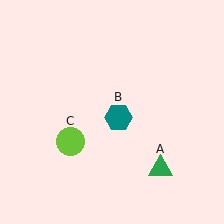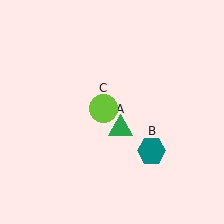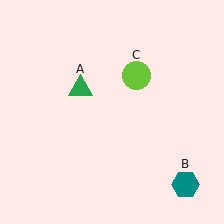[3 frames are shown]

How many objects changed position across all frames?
3 objects changed position: green triangle (object A), teal hexagon (object B), lime circle (object C).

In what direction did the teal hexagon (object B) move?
The teal hexagon (object B) moved down and to the right.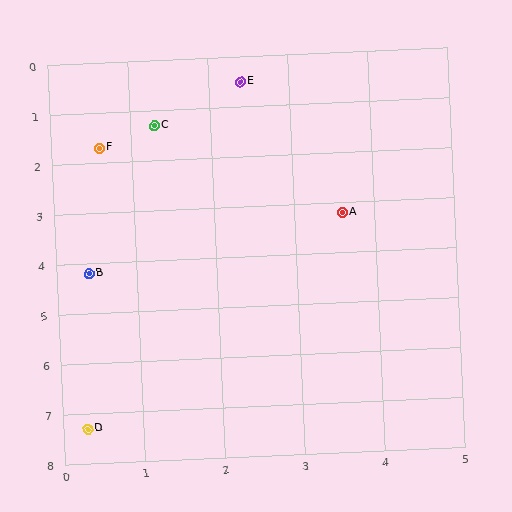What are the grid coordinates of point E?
Point E is at approximately (2.4, 0.5).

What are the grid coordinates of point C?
Point C is at approximately (1.3, 1.3).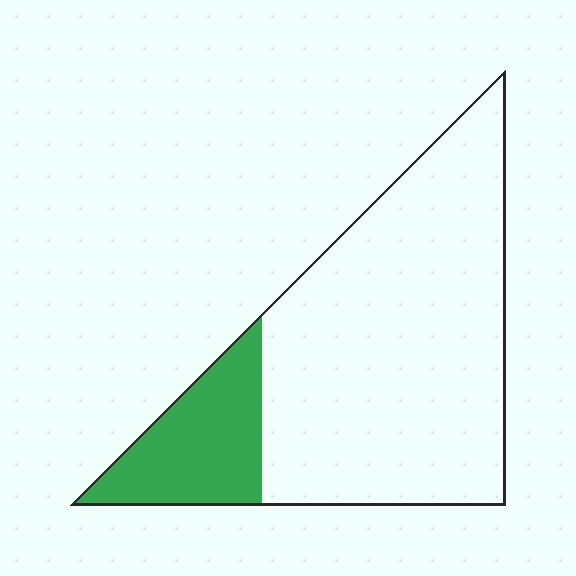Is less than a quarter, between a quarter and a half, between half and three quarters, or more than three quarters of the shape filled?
Less than a quarter.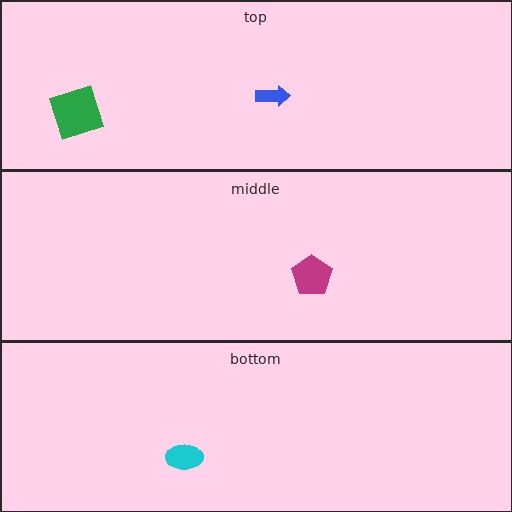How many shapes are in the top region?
2.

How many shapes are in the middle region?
1.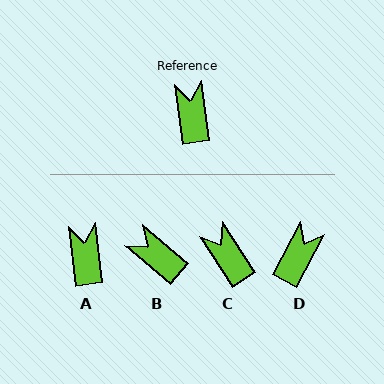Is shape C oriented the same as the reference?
No, it is off by about 26 degrees.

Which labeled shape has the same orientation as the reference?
A.